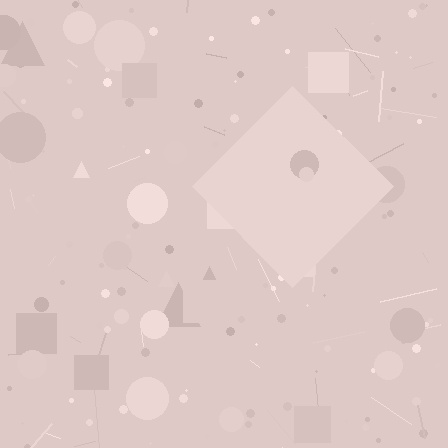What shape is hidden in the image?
A diamond is hidden in the image.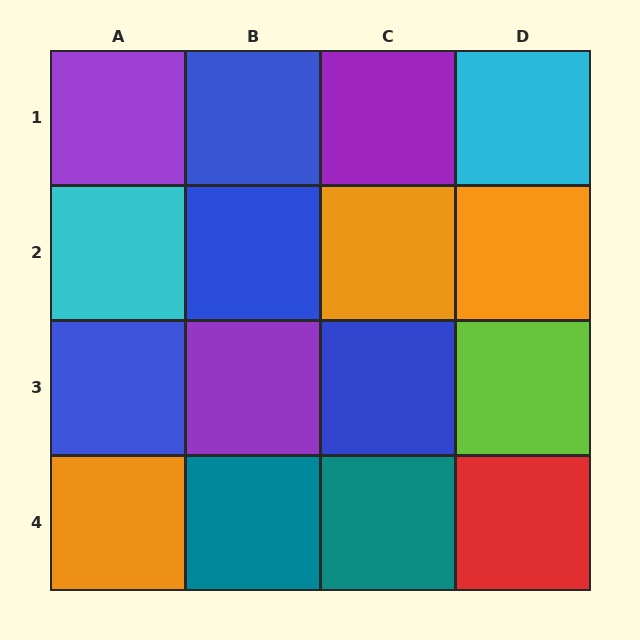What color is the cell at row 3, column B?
Purple.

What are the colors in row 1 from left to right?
Purple, blue, purple, cyan.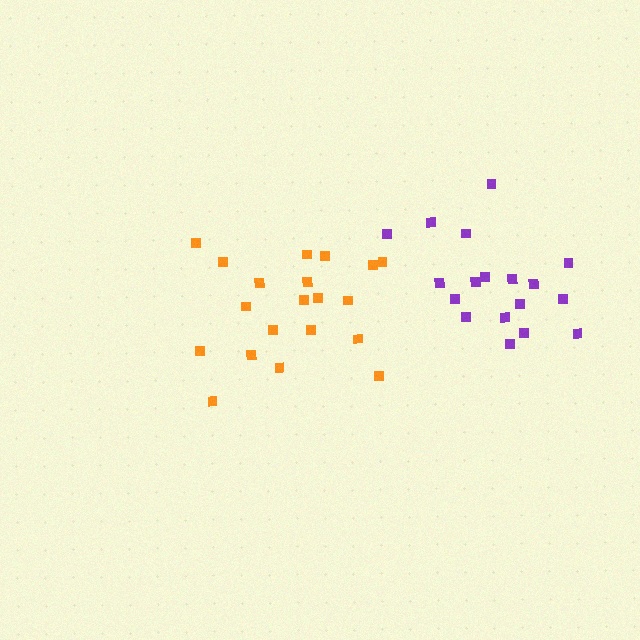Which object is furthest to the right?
The purple cluster is rightmost.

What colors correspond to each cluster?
The clusters are colored: orange, purple.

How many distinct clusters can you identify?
There are 2 distinct clusters.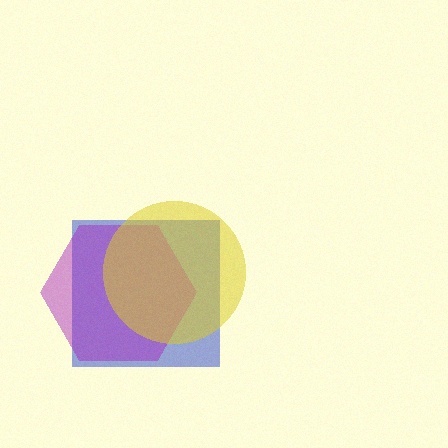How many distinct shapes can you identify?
There are 3 distinct shapes: a blue square, a purple hexagon, a yellow circle.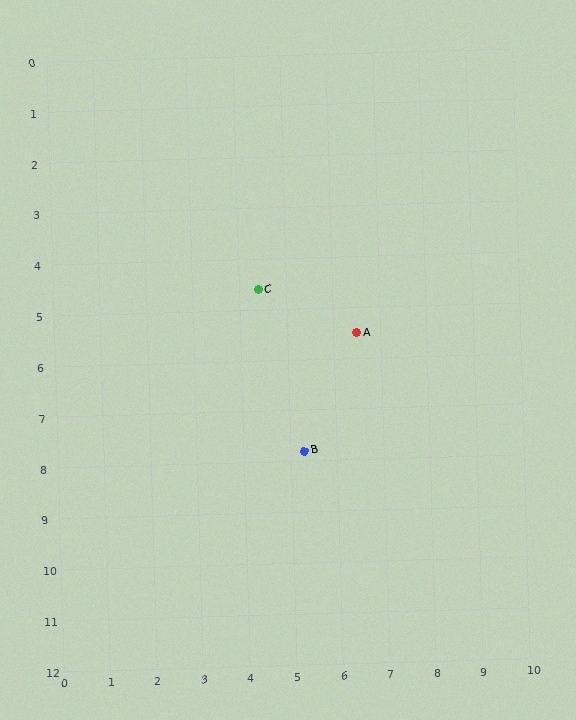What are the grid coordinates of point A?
Point A is at approximately (6.5, 5.5).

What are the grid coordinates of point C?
Point C is at approximately (4.4, 4.6).